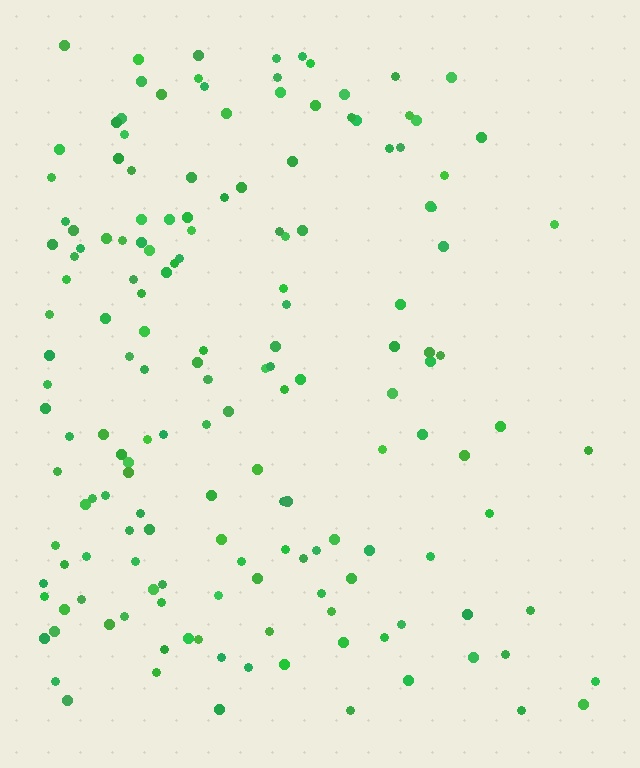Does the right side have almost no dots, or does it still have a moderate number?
Still a moderate number, just noticeably fewer than the left.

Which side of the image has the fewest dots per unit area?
The right.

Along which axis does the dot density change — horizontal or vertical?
Horizontal.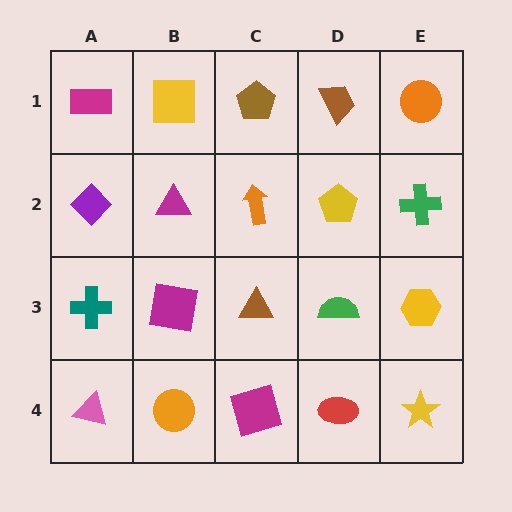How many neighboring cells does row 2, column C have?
4.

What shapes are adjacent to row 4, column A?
A teal cross (row 3, column A), an orange circle (row 4, column B).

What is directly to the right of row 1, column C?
A brown trapezoid.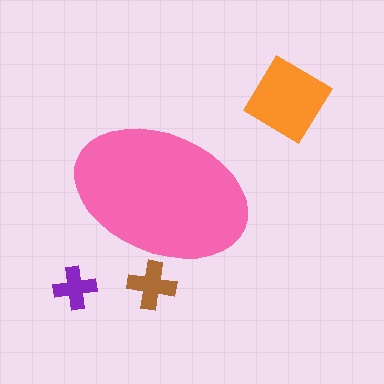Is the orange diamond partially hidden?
No, the orange diamond is fully visible.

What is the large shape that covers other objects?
A pink ellipse.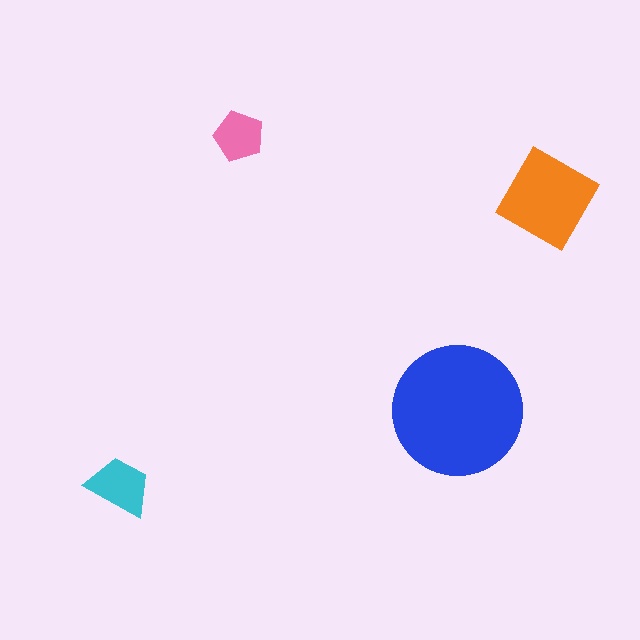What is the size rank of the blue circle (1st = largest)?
1st.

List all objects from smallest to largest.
The pink pentagon, the cyan trapezoid, the orange square, the blue circle.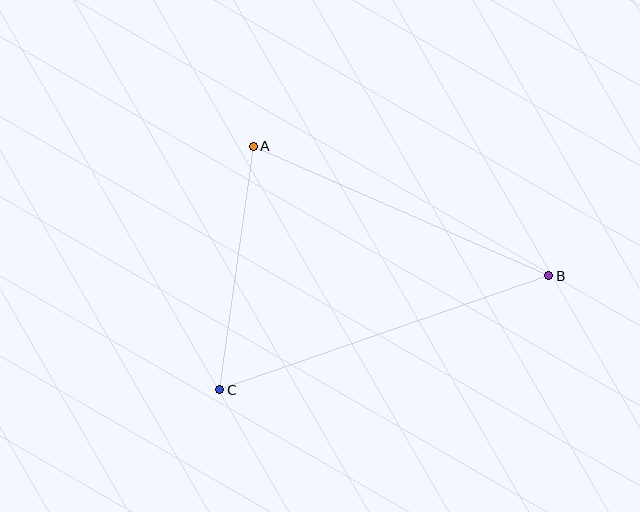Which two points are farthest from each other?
Points B and C are farthest from each other.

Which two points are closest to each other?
Points A and C are closest to each other.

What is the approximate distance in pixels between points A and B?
The distance between A and B is approximately 323 pixels.